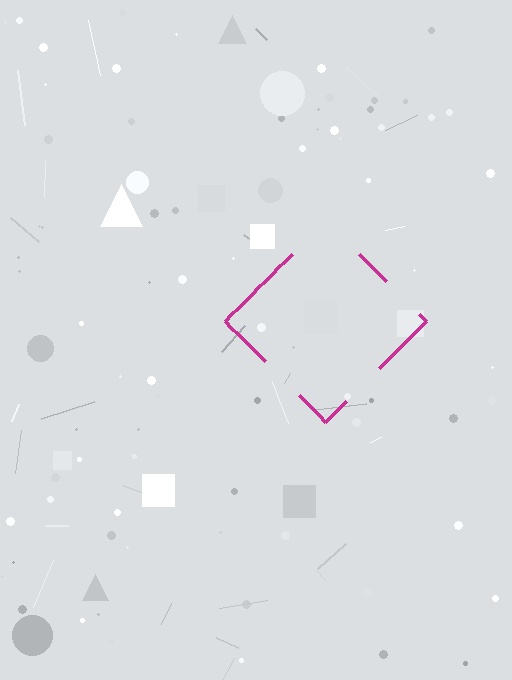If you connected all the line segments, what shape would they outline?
They would outline a diamond.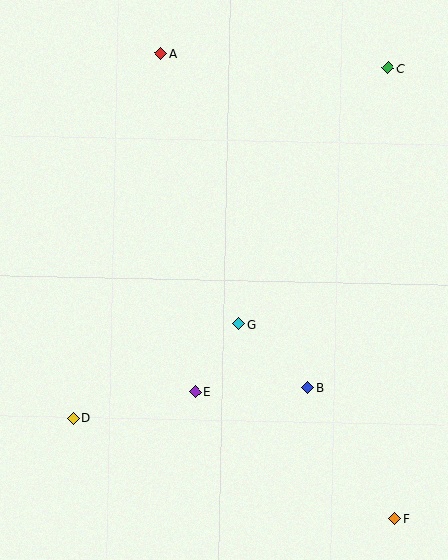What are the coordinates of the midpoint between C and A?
The midpoint between C and A is at (274, 61).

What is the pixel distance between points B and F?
The distance between B and F is 157 pixels.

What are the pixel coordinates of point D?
Point D is at (73, 418).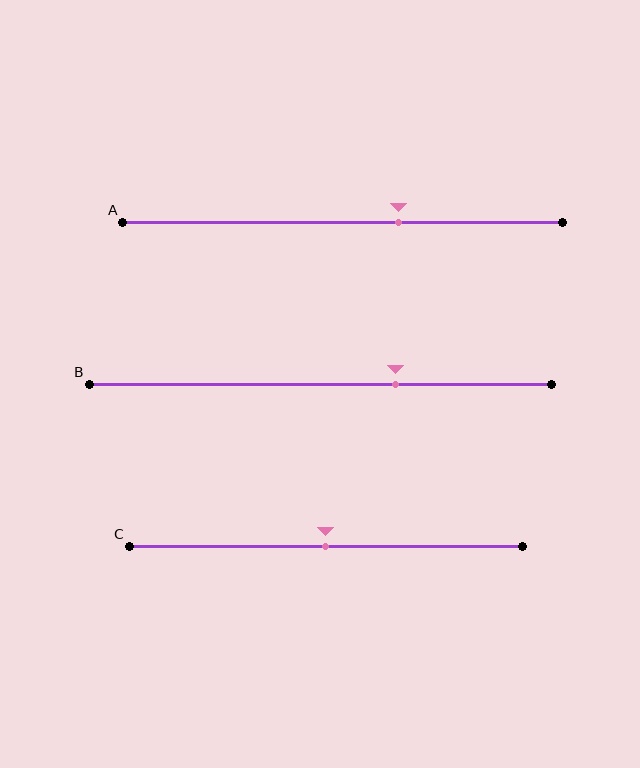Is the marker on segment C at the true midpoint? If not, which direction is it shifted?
Yes, the marker on segment C is at the true midpoint.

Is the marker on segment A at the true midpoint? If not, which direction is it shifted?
No, the marker on segment A is shifted to the right by about 13% of the segment length.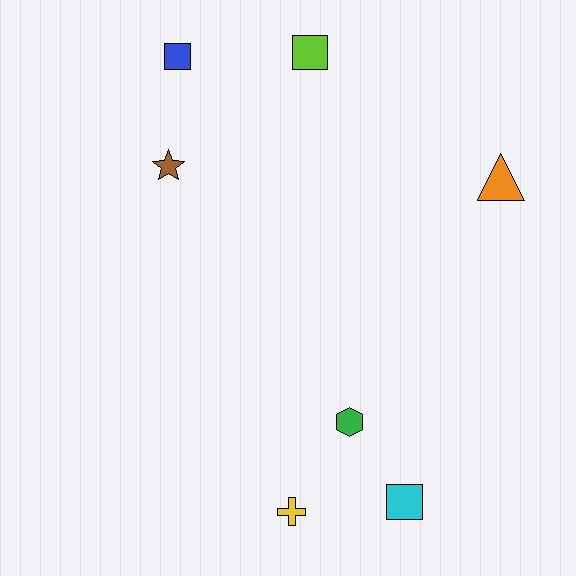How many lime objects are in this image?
There is 1 lime object.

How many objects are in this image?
There are 7 objects.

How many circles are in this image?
There are no circles.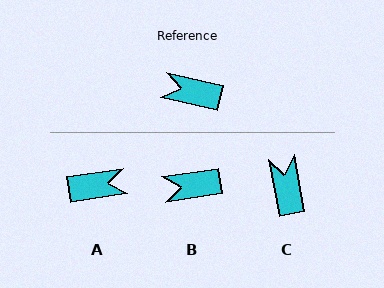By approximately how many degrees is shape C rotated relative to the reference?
Approximately 66 degrees clockwise.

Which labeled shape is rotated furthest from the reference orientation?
A, about 158 degrees away.